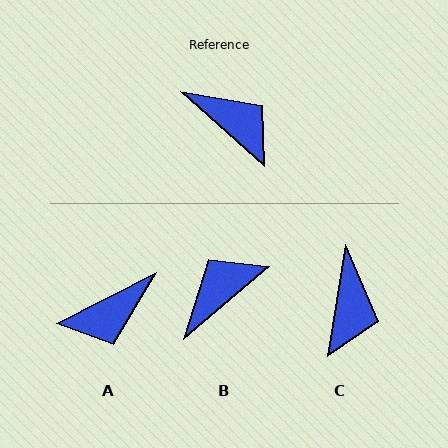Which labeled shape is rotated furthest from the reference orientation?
A, about 111 degrees away.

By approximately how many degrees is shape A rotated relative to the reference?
Approximately 111 degrees clockwise.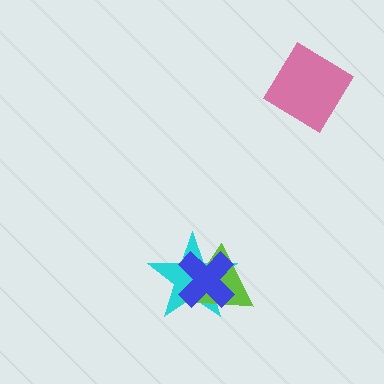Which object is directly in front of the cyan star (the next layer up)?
The lime triangle is directly in front of the cyan star.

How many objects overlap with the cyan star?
2 objects overlap with the cyan star.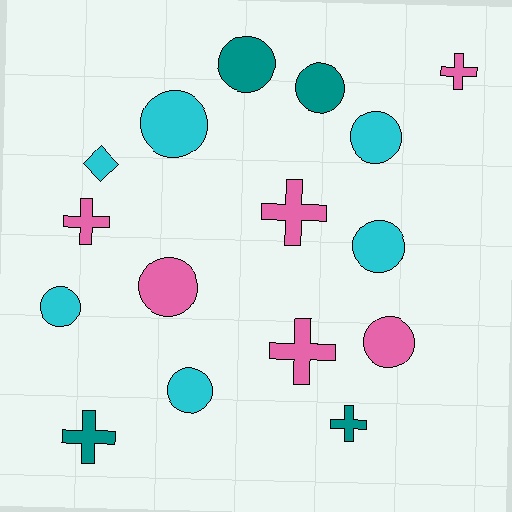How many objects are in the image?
There are 16 objects.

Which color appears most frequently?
Cyan, with 6 objects.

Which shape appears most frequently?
Circle, with 9 objects.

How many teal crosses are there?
There are 2 teal crosses.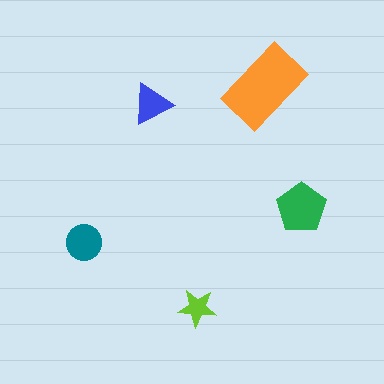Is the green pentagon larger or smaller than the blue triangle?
Larger.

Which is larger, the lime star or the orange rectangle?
The orange rectangle.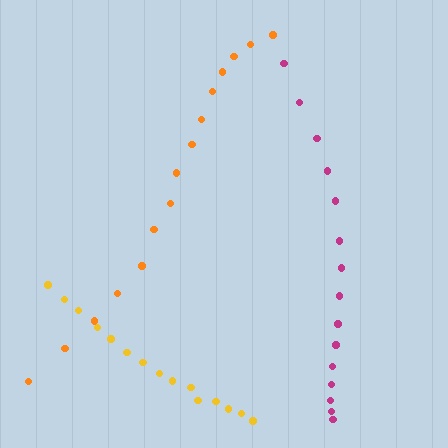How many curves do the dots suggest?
There are 3 distinct paths.